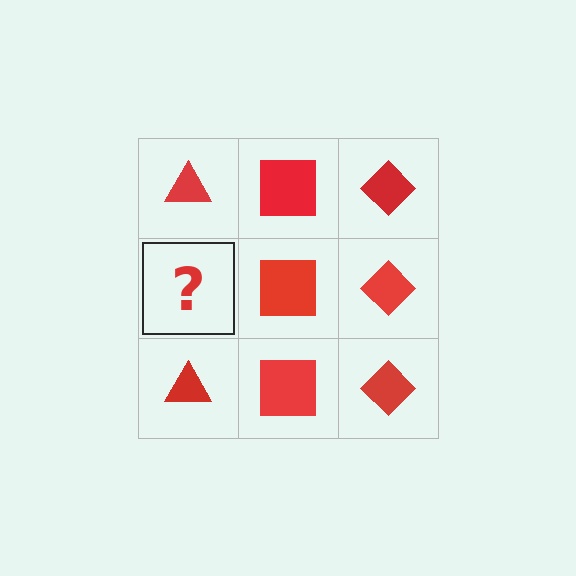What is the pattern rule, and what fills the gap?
The rule is that each column has a consistent shape. The gap should be filled with a red triangle.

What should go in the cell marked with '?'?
The missing cell should contain a red triangle.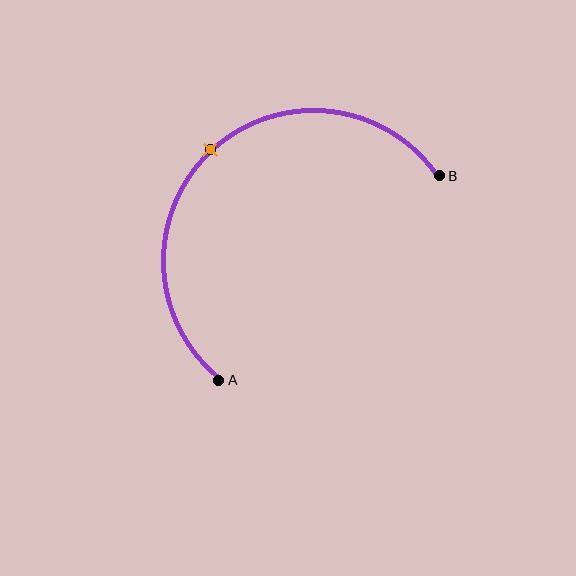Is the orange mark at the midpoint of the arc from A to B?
Yes. The orange mark lies on the arc at equal arc-length from both A and B — it is the arc midpoint.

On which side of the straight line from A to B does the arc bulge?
The arc bulges above and to the left of the straight line connecting A and B.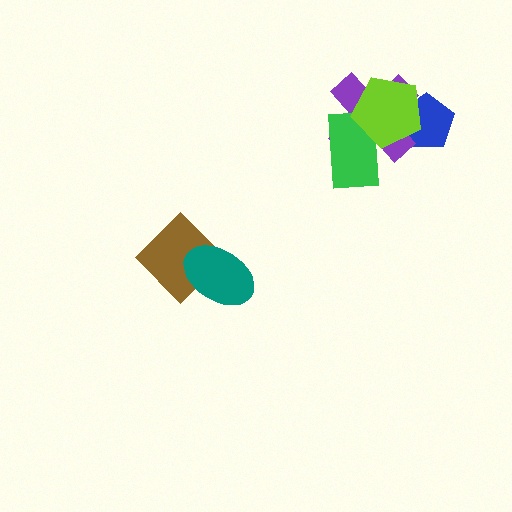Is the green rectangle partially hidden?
Yes, it is partially covered by another shape.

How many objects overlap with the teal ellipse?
1 object overlaps with the teal ellipse.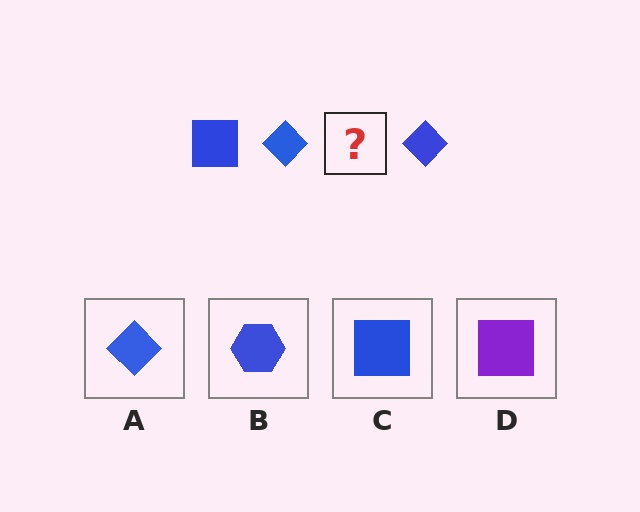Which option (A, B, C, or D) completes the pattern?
C.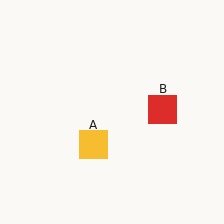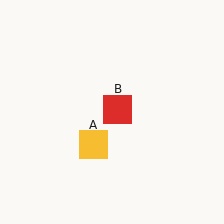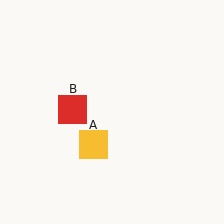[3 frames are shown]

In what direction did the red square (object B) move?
The red square (object B) moved left.